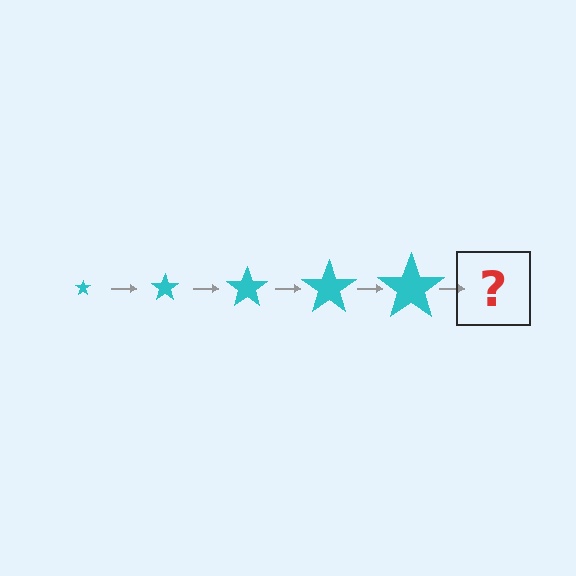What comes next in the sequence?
The next element should be a cyan star, larger than the previous one.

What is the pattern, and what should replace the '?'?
The pattern is that the star gets progressively larger each step. The '?' should be a cyan star, larger than the previous one.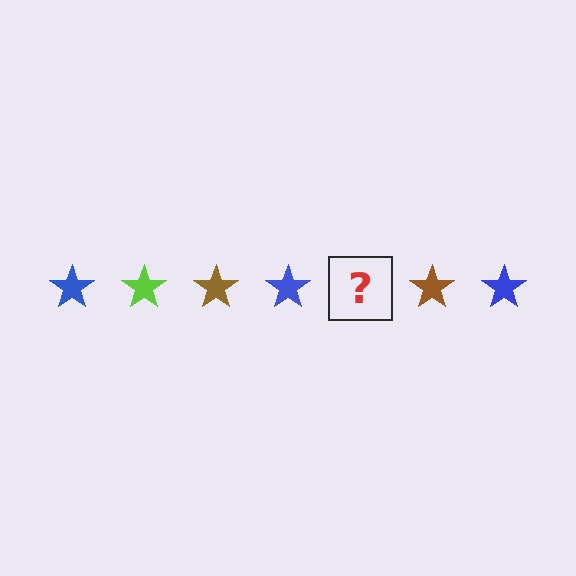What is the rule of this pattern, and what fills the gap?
The rule is that the pattern cycles through blue, lime, brown stars. The gap should be filled with a lime star.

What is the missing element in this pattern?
The missing element is a lime star.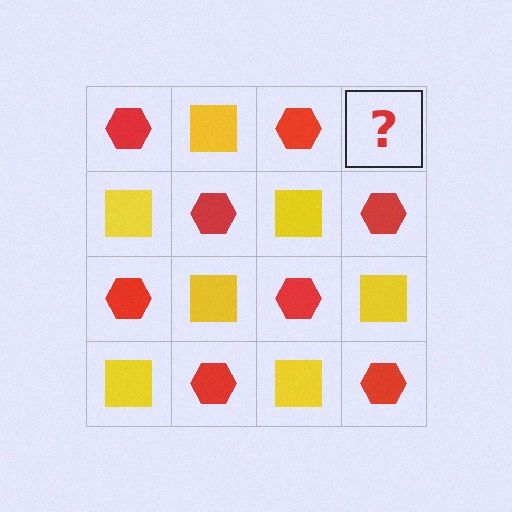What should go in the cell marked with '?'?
The missing cell should contain a yellow square.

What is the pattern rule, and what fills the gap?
The rule is that it alternates red hexagon and yellow square in a checkerboard pattern. The gap should be filled with a yellow square.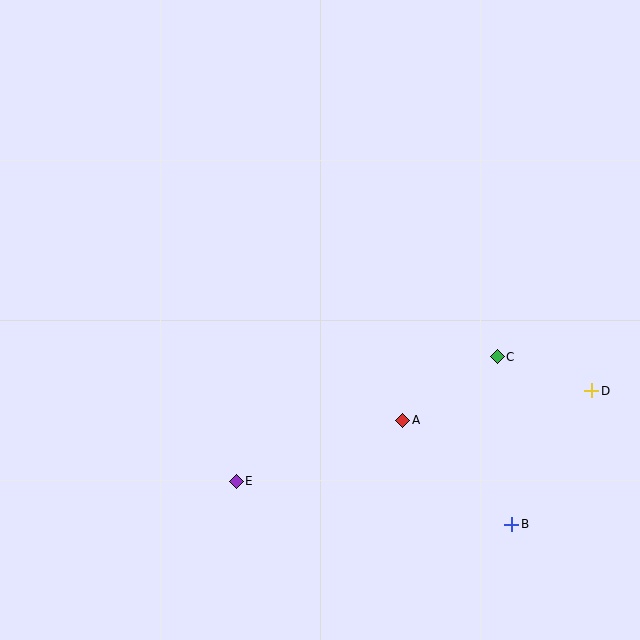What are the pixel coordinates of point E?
Point E is at (236, 481).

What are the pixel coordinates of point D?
Point D is at (592, 391).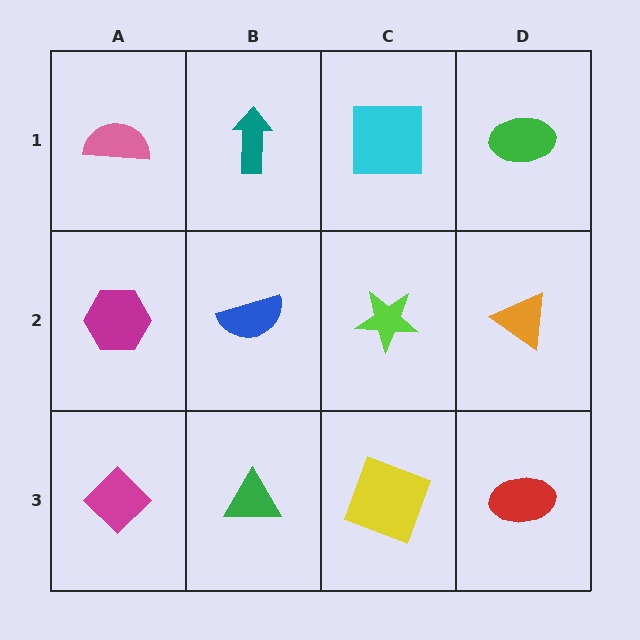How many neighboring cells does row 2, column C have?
4.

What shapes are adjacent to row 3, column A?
A magenta hexagon (row 2, column A), a green triangle (row 3, column B).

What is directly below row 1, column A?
A magenta hexagon.